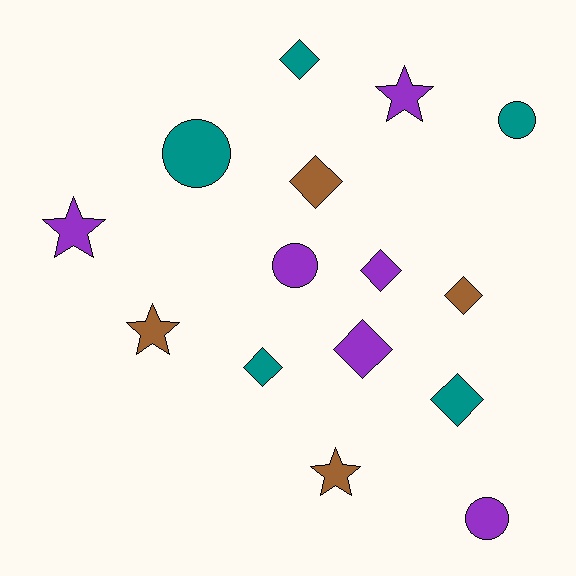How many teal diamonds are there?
There are 3 teal diamonds.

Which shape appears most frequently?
Diamond, with 7 objects.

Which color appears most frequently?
Purple, with 6 objects.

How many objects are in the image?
There are 15 objects.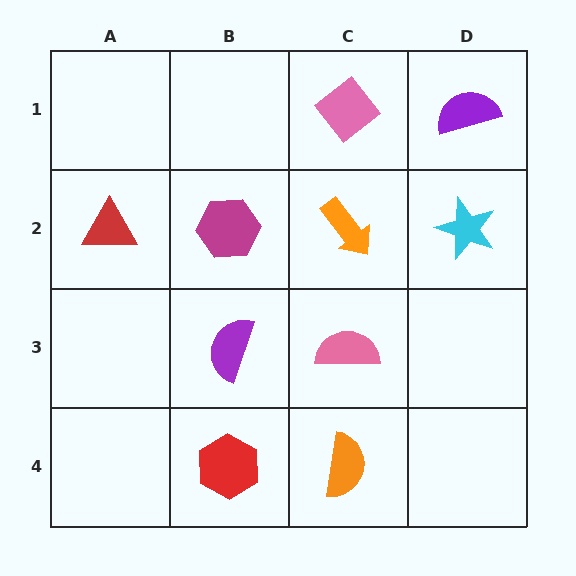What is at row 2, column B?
A magenta hexagon.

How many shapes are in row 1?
2 shapes.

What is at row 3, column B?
A purple semicircle.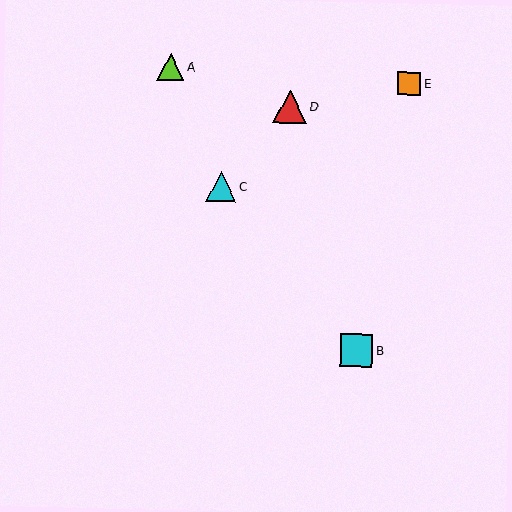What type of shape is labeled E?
Shape E is an orange square.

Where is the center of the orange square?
The center of the orange square is at (409, 83).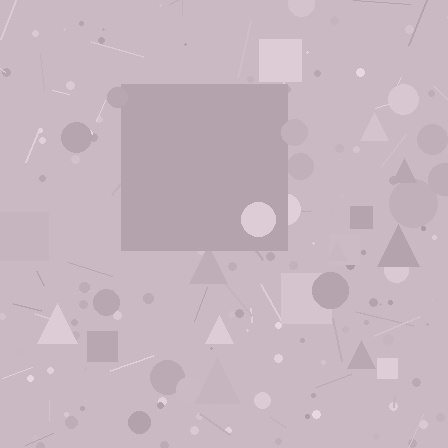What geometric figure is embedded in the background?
A square is embedded in the background.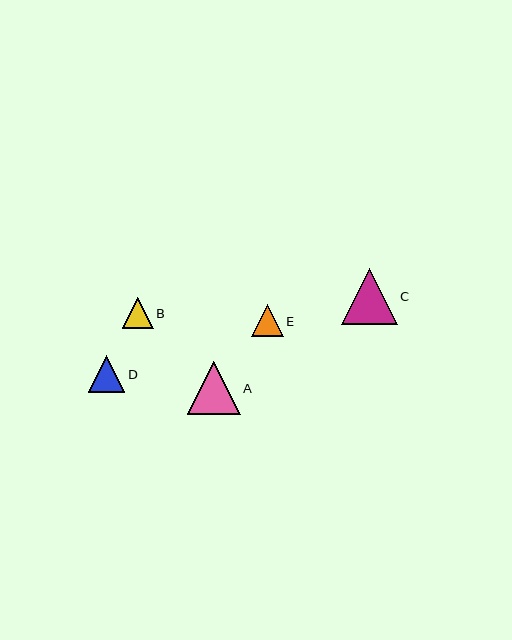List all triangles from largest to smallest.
From largest to smallest: C, A, D, E, B.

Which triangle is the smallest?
Triangle B is the smallest with a size of approximately 31 pixels.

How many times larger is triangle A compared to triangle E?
Triangle A is approximately 1.6 times the size of triangle E.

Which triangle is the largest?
Triangle C is the largest with a size of approximately 56 pixels.